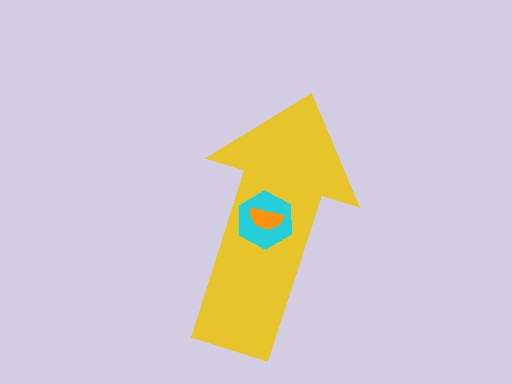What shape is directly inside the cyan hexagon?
The orange semicircle.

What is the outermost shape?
The yellow arrow.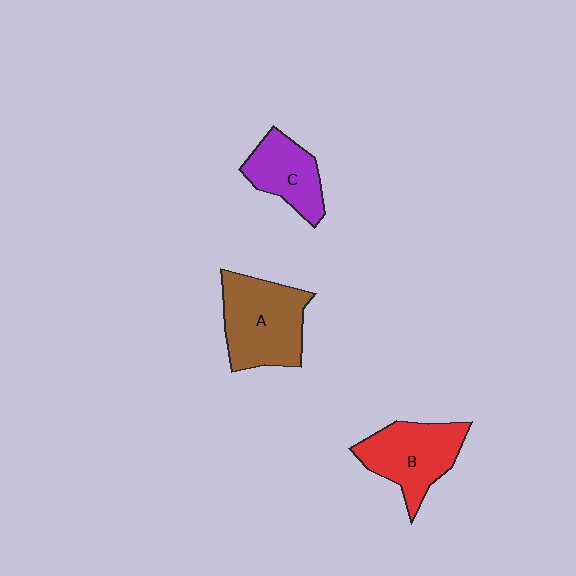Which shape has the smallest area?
Shape C (purple).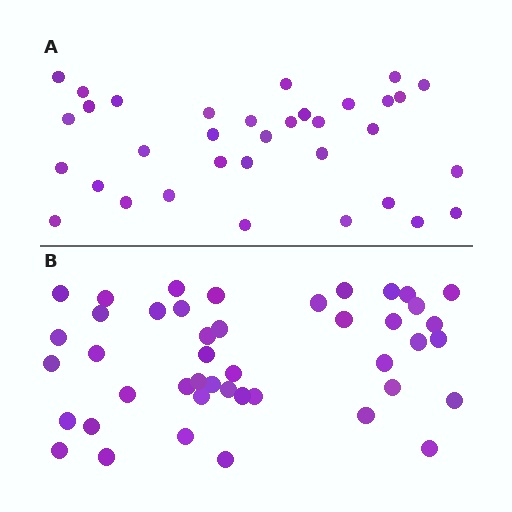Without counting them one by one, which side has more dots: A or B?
Region B (the bottom region) has more dots.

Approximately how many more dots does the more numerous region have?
Region B has roughly 10 or so more dots than region A.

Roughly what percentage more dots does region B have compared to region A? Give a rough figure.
About 30% more.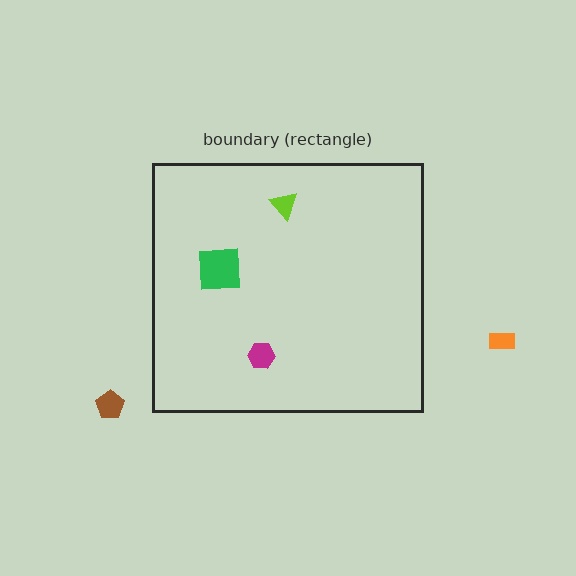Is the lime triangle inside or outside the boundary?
Inside.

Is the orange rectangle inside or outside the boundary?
Outside.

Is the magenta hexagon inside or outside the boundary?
Inside.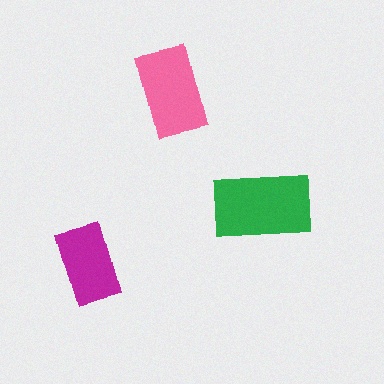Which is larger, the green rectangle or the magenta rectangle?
The green one.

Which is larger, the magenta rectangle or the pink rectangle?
The pink one.